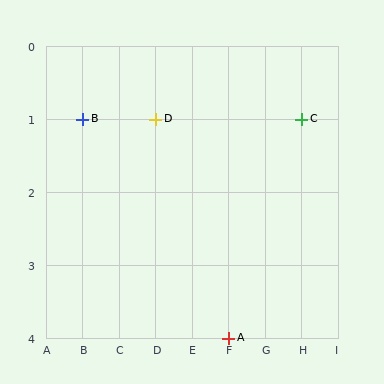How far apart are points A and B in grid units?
Points A and B are 4 columns and 3 rows apart (about 5.0 grid units diagonally).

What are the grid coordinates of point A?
Point A is at grid coordinates (F, 4).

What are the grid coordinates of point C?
Point C is at grid coordinates (H, 1).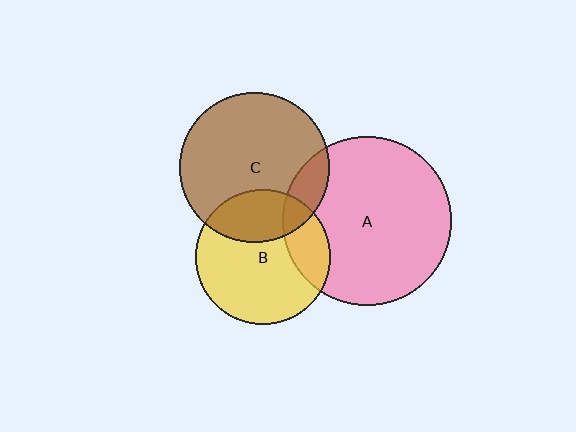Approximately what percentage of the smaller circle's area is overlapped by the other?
Approximately 20%.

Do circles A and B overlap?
Yes.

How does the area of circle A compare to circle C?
Approximately 1.3 times.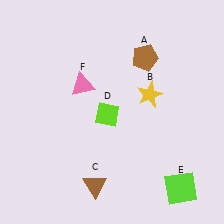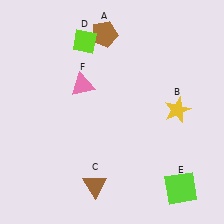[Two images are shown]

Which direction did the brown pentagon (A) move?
The brown pentagon (A) moved left.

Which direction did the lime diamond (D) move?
The lime diamond (D) moved up.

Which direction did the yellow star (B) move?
The yellow star (B) moved right.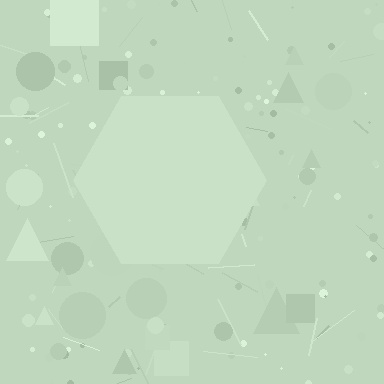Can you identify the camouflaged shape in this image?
The camouflaged shape is a hexagon.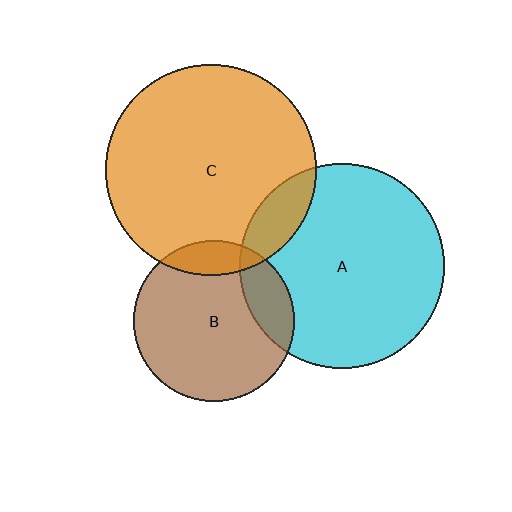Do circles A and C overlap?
Yes.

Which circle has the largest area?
Circle C (orange).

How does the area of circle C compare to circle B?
Approximately 1.7 times.